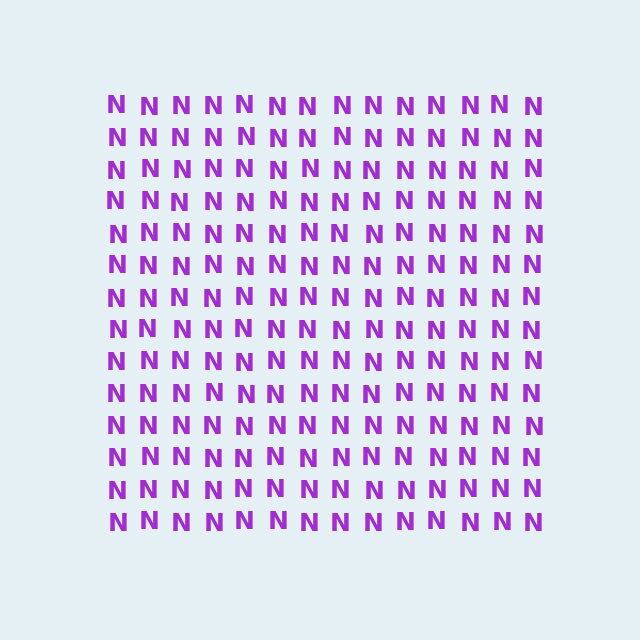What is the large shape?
The large shape is a square.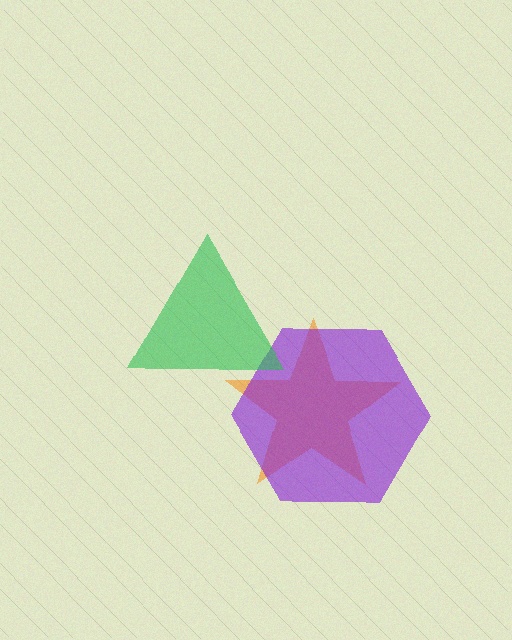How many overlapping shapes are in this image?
There are 3 overlapping shapes in the image.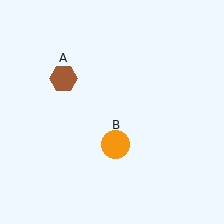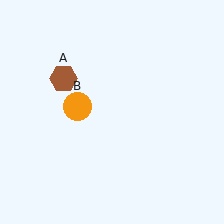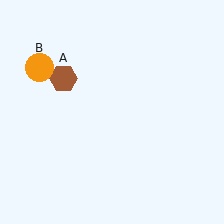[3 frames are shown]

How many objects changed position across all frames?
1 object changed position: orange circle (object B).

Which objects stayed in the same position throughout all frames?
Brown hexagon (object A) remained stationary.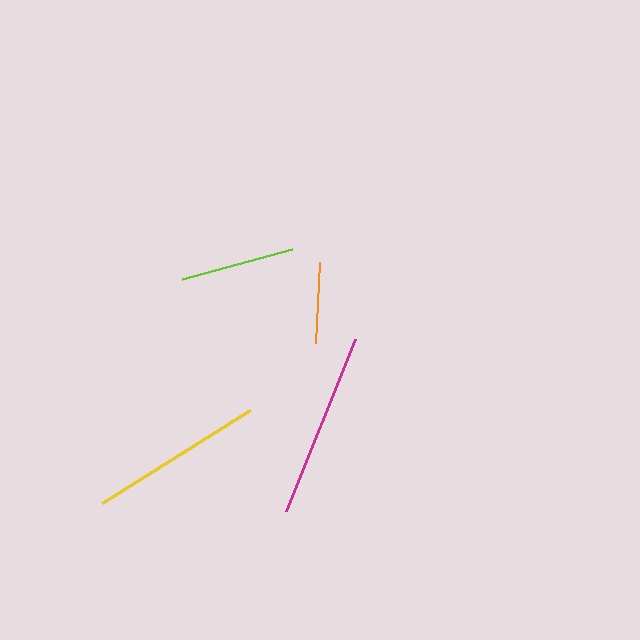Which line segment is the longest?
The magenta line is the longest at approximately 186 pixels.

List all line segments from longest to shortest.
From longest to shortest: magenta, yellow, lime, orange.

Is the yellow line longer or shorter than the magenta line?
The magenta line is longer than the yellow line.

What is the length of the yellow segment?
The yellow segment is approximately 175 pixels long.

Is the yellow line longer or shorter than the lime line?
The yellow line is longer than the lime line.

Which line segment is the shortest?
The orange line is the shortest at approximately 81 pixels.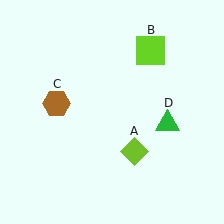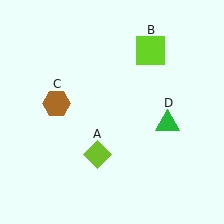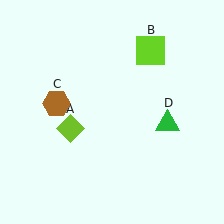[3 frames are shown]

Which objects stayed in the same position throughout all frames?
Lime square (object B) and brown hexagon (object C) and green triangle (object D) remained stationary.